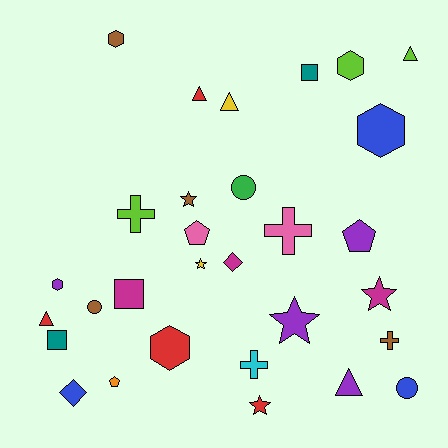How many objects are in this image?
There are 30 objects.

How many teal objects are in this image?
There are 2 teal objects.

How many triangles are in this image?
There are 5 triangles.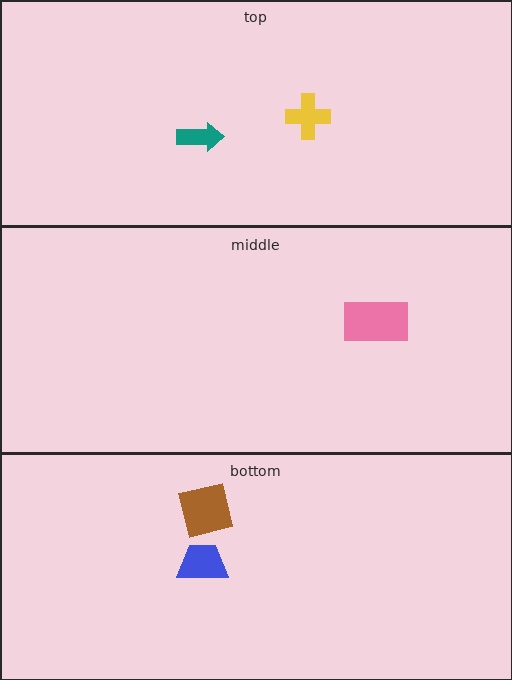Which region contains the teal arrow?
The top region.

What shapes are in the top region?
The teal arrow, the yellow cross.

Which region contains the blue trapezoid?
The bottom region.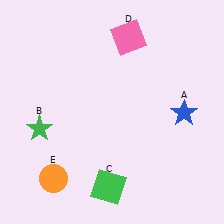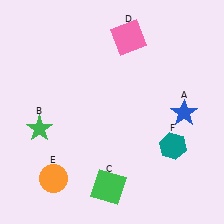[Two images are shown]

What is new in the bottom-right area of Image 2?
A teal hexagon (F) was added in the bottom-right area of Image 2.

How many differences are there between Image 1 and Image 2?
There is 1 difference between the two images.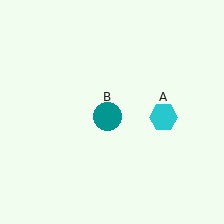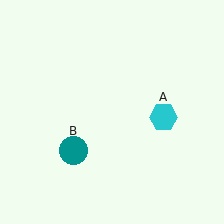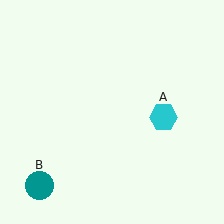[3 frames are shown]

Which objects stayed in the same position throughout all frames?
Cyan hexagon (object A) remained stationary.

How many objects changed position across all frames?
1 object changed position: teal circle (object B).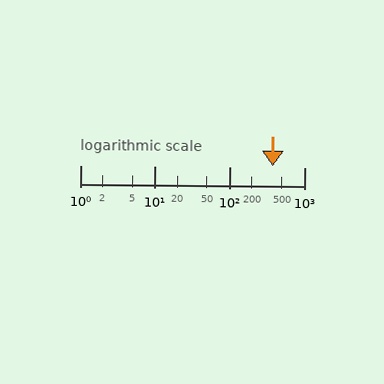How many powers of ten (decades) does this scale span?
The scale spans 3 decades, from 1 to 1000.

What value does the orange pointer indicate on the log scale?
The pointer indicates approximately 380.